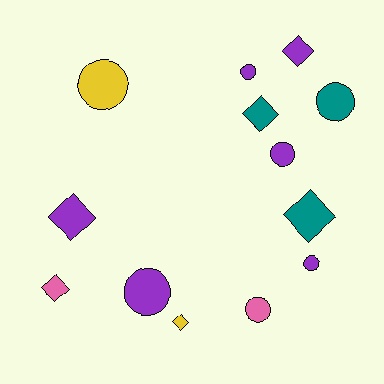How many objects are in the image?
There are 13 objects.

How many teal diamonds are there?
There are 2 teal diamonds.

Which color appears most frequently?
Purple, with 6 objects.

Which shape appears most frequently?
Circle, with 7 objects.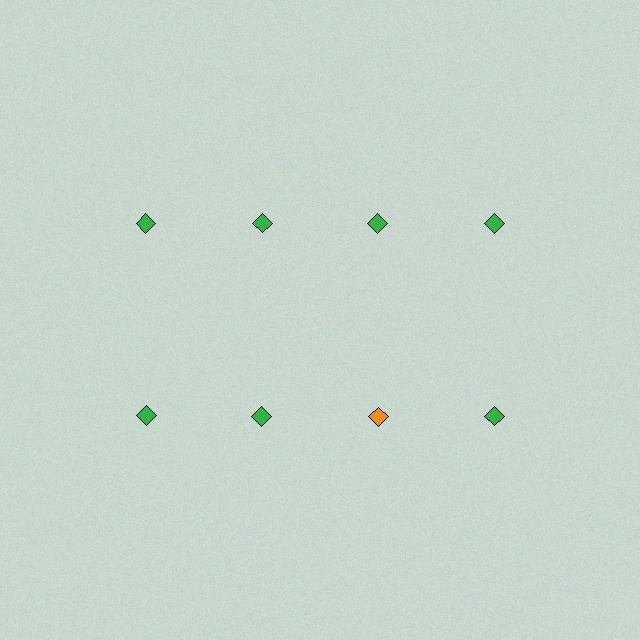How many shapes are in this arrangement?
There are 8 shapes arranged in a grid pattern.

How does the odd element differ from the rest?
It has a different color: orange instead of green.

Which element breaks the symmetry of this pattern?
The orange diamond in the second row, center column breaks the symmetry. All other shapes are green diamonds.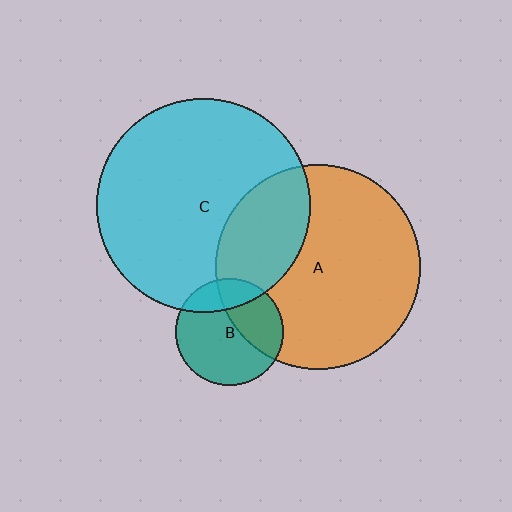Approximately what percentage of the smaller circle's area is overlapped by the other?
Approximately 35%.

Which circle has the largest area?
Circle C (cyan).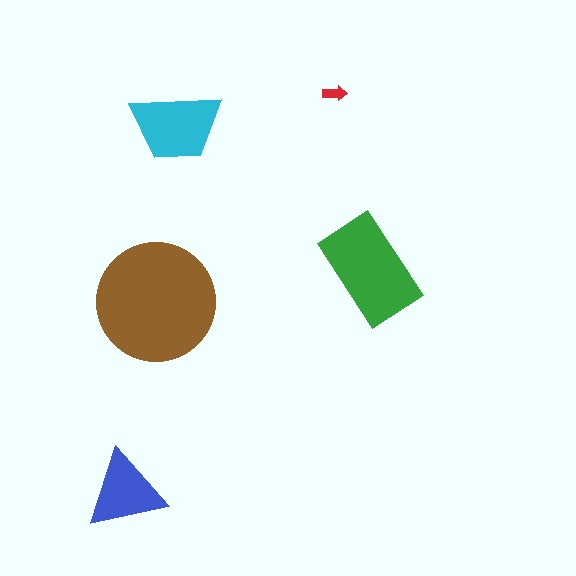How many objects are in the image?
There are 5 objects in the image.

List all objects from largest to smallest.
The brown circle, the green rectangle, the cyan trapezoid, the blue triangle, the red arrow.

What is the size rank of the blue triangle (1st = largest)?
4th.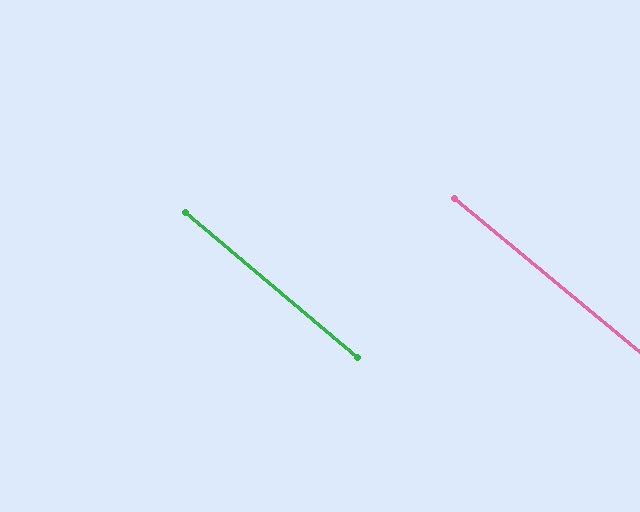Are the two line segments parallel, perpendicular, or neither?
Parallel — their directions differ by only 0.4°.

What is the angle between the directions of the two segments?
Approximately 0 degrees.